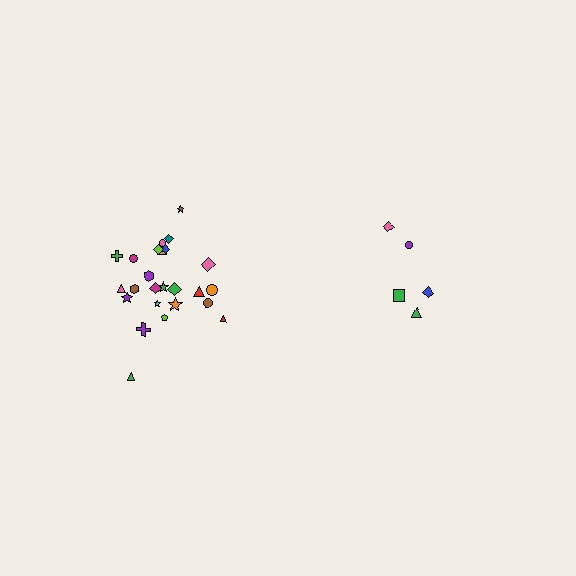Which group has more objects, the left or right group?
The left group.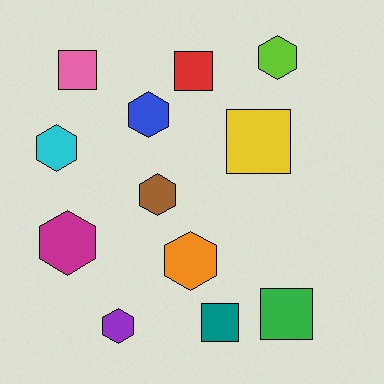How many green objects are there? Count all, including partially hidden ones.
There is 1 green object.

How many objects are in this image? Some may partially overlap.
There are 12 objects.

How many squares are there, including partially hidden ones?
There are 5 squares.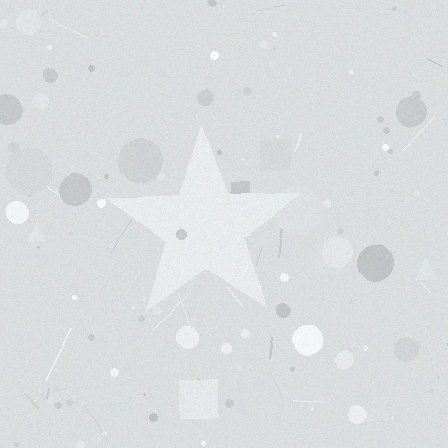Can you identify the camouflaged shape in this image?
The camouflaged shape is a star.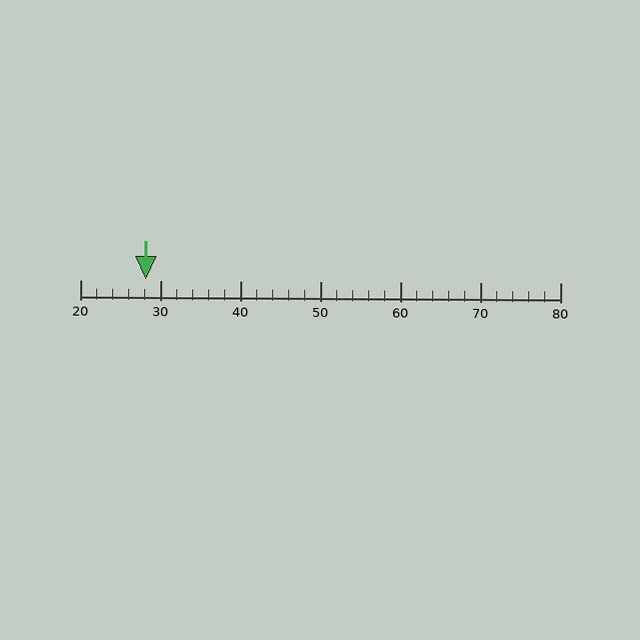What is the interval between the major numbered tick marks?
The major tick marks are spaced 10 units apart.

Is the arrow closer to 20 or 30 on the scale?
The arrow is closer to 30.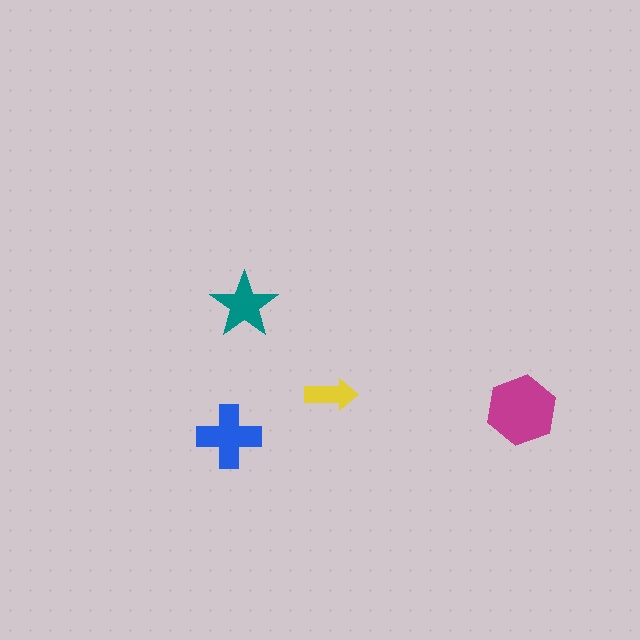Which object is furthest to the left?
The blue cross is leftmost.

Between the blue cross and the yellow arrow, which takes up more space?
The blue cross.